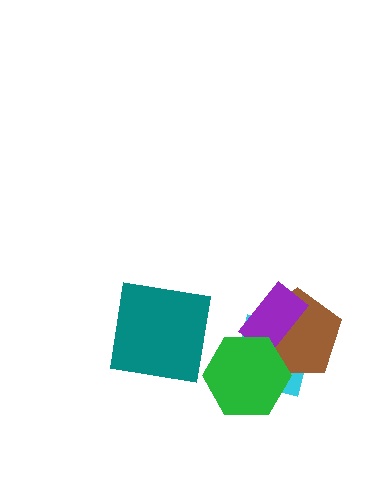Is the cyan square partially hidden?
Yes, it is partially covered by another shape.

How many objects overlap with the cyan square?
3 objects overlap with the cyan square.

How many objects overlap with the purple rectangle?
3 objects overlap with the purple rectangle.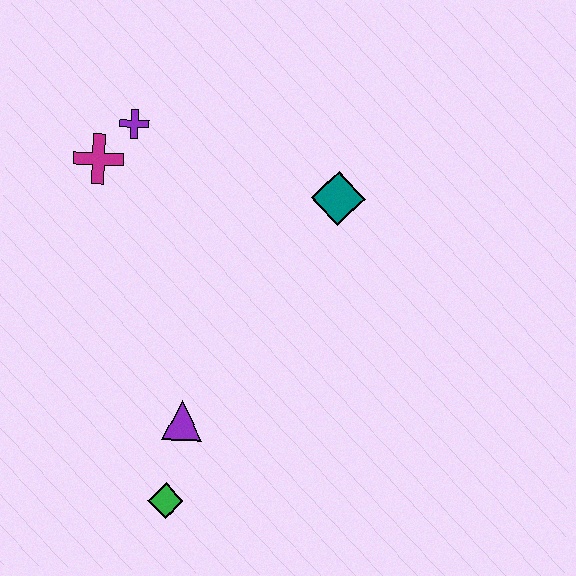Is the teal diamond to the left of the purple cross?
No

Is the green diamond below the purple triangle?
Yes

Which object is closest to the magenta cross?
The purple cross is closest to the magenta cross.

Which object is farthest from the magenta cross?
The green diamond is farthest from the magenta cross.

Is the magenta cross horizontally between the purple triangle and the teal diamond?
No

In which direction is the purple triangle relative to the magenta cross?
The purple triangle is below the magenta cross.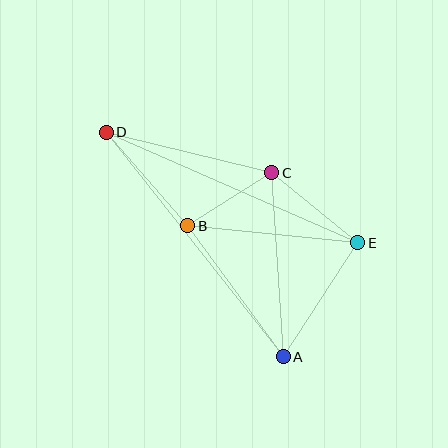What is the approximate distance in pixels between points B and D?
The distance between B and D is approximately 124 pixels.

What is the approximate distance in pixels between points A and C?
The distance between A and C is approximately 184 pixels.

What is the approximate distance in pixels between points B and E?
The distance between B and E is approximately 171 pixels.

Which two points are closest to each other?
Points B and C are closest to each other.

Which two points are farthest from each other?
Points A and D are farthest from each other.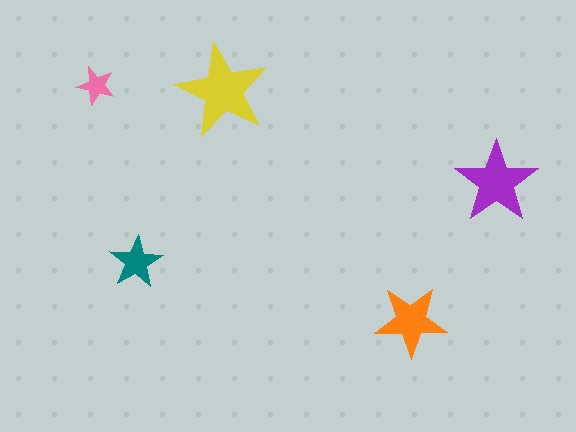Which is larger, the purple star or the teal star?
The purple one.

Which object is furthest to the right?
The purple star is rightmost.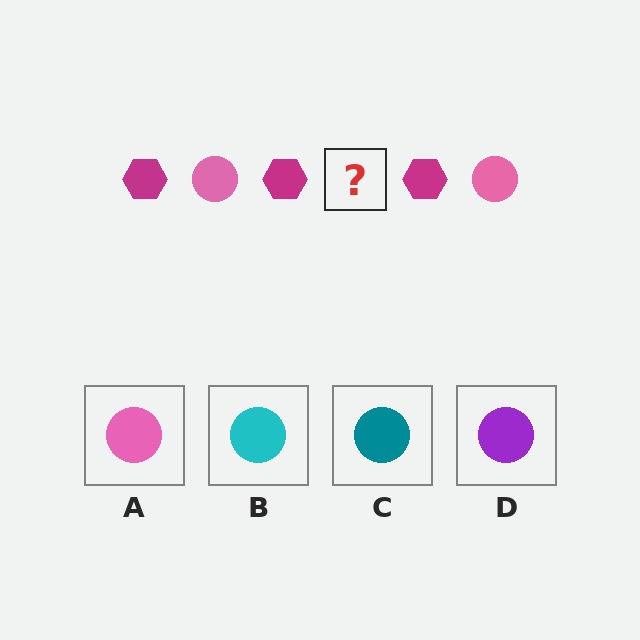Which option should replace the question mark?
Option A.